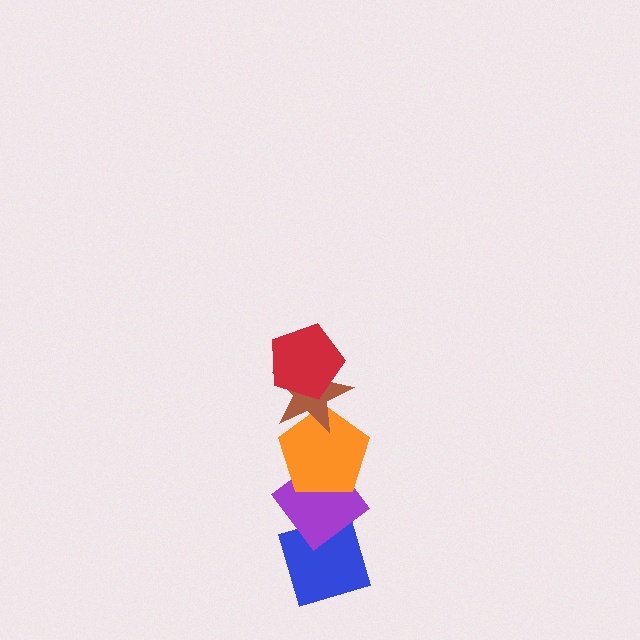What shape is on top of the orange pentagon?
The brown star is on top of the orange pentagon.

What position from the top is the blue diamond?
The blue diamond is 5th from the top.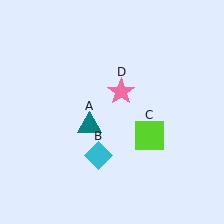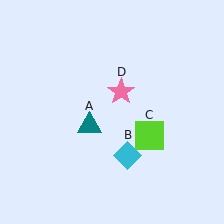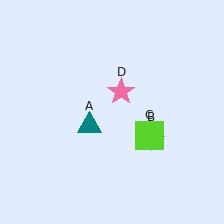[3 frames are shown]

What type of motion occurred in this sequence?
The cyan diamond (object B) rotated counterclockwise around the center of the scene.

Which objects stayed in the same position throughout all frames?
Teal triangle (object A) and lime square (object C) and pink star (object D) remained stationary.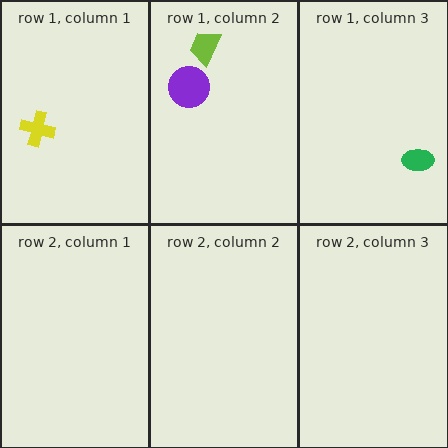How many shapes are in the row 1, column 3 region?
1.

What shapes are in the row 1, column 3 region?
The green ellipse.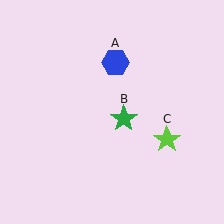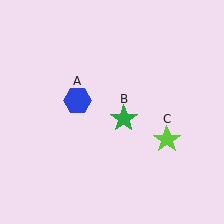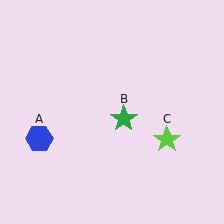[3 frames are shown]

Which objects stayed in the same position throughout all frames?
Green star (object B) and lime star (object C) remained stationary.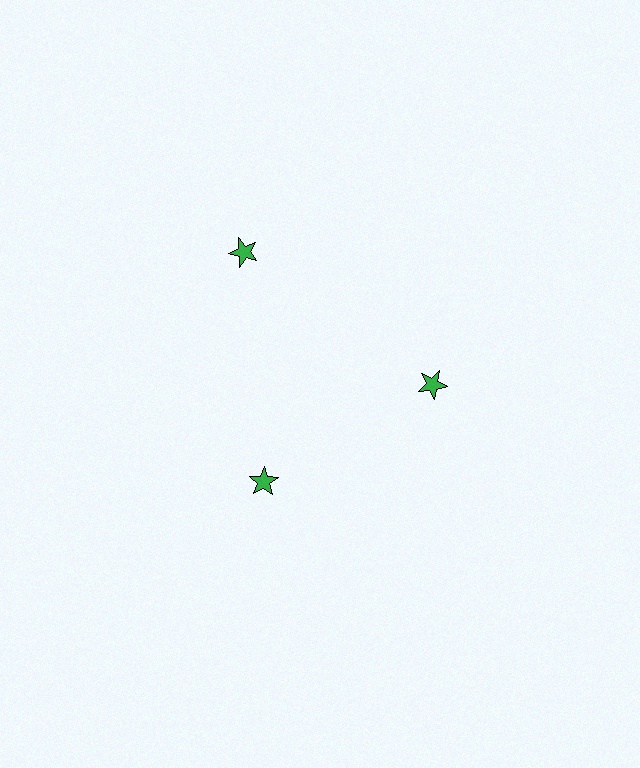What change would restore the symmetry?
The symmetry would be restored by moving it inward, back onto the ring so that all 3 stars sit at equal angles and equal distance from the center.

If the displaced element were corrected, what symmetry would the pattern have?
It would have 3-fold rotational symmetry — the pattern would map onto itself every 120 degrees.